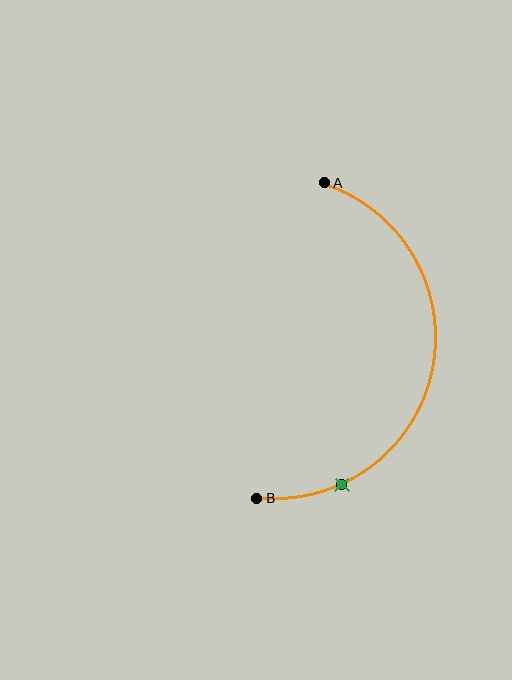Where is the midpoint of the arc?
The arc midpoint is the point on the curve farthest from the straight line joining A and B. It sits to the right of that line.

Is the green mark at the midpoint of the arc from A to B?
No. The green mark lies on the arc but is closer to endpoint B. The arc midpoint would be at the point on the curve equidistant along the arc from both A and B.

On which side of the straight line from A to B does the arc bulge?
The arc bulges to the right of the straight line connecting A and B.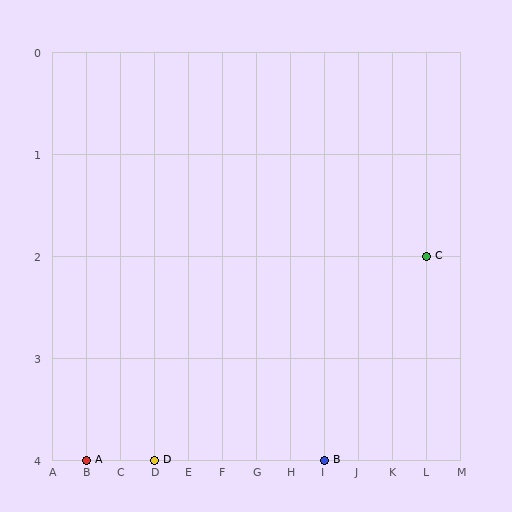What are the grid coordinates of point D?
Point D is at grid coordinates (D, 4).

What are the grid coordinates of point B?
Point B is at grid coordinates (I, 4).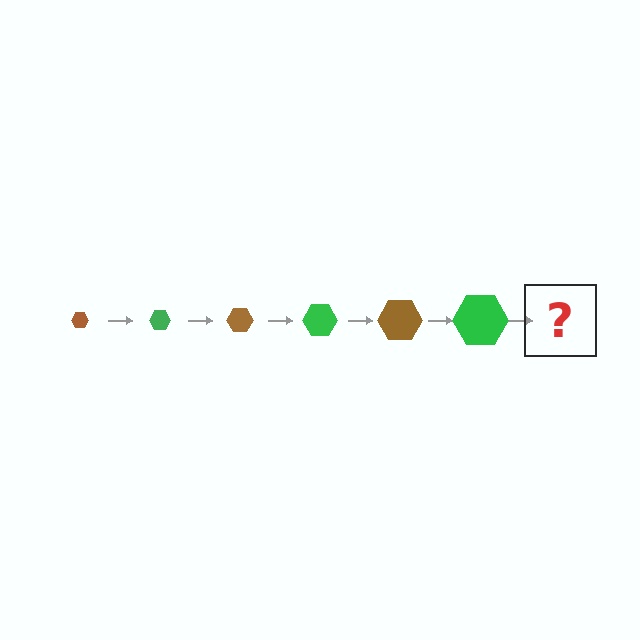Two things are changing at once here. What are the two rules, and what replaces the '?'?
The two rules are that the hexagon grows larger each step and the color cycles through brown and green. The '?' should be a brown hexagon, larger than the previous one.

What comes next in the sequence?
The next element should be a brown hexagon, larger than the previous one.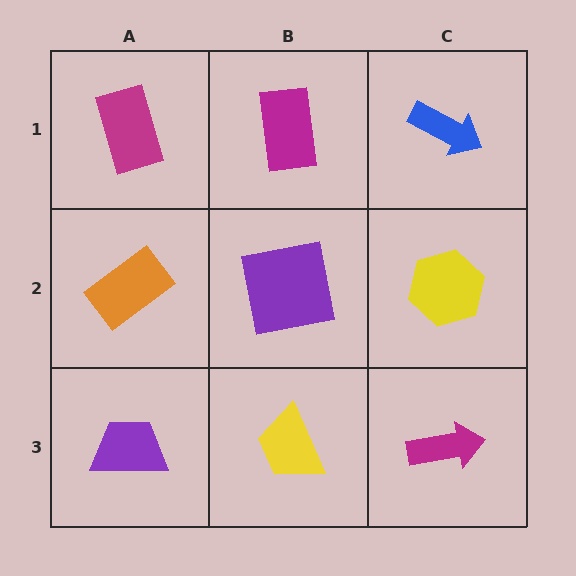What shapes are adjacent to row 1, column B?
A purple square (row 2, column B), a magenta rectangle (row 1, column A), a blue arrow (row 1, column C).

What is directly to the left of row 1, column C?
A magenta rectangle.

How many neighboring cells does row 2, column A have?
3.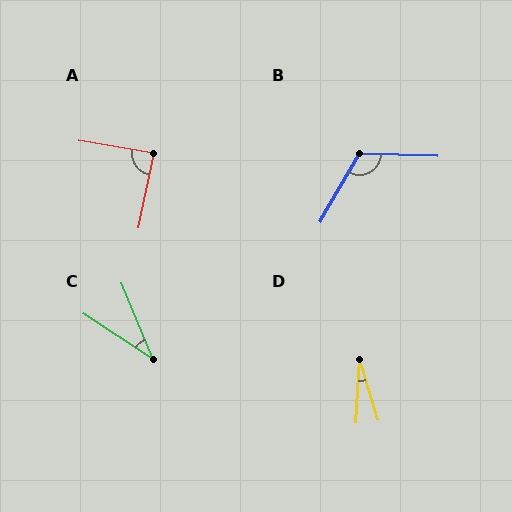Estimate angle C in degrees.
Approximately 35 degrees.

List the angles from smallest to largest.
D (20°), C (35°), A (88°), B (118°).